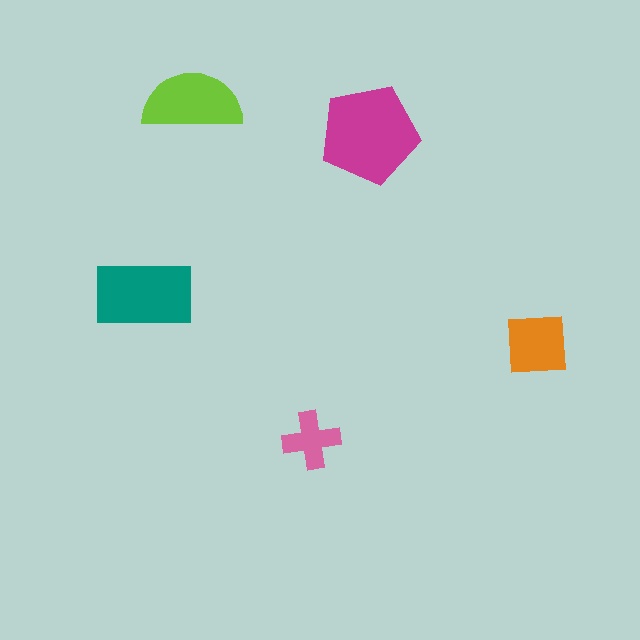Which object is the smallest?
The pink cross.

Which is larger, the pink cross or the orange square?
The orange square.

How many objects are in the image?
There are 5 objects in the image.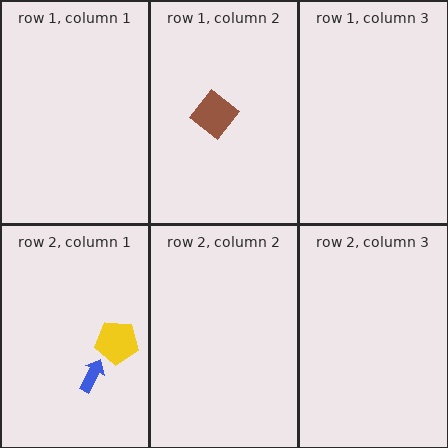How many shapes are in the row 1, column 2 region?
1.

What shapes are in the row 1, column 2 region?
The brown diamond.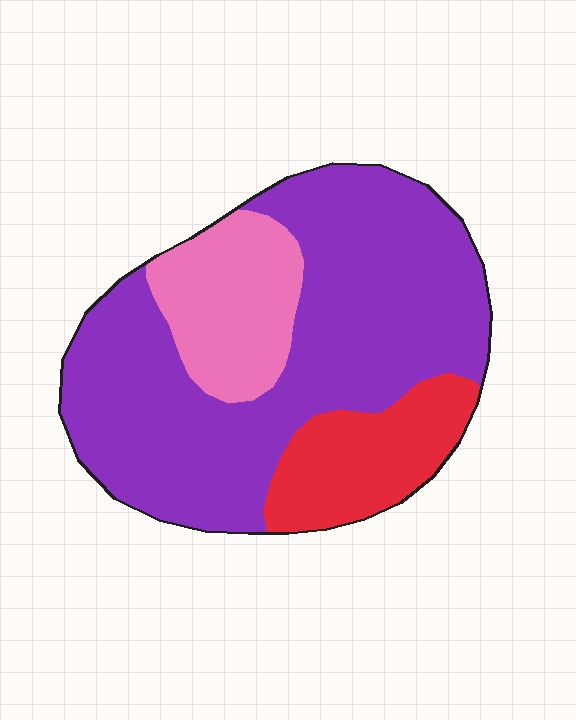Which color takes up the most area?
Purple, at roughly 65%.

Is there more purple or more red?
Purple.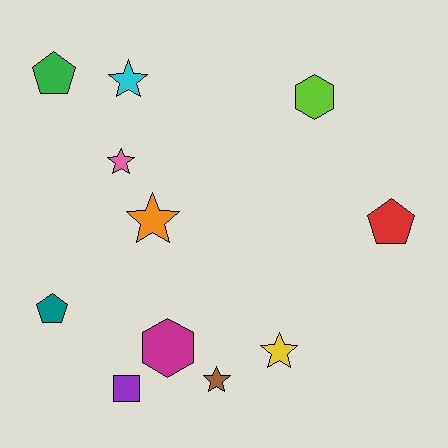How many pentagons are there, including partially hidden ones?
There are 3 pentagons.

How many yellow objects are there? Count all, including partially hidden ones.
There is 1 yellow object.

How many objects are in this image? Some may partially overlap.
There are 11 objects.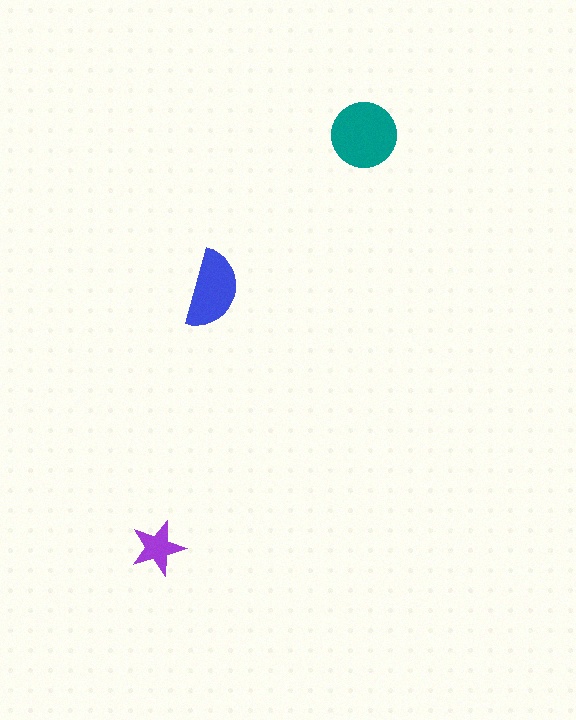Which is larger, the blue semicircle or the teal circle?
The teal circle.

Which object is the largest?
The teal circle.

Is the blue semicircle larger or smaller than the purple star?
Larger.